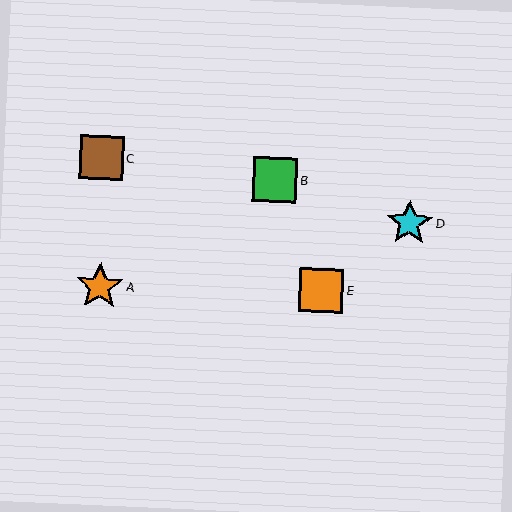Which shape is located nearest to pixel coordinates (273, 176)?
The green square (labeled B) at (275, 180) is nearest to that location.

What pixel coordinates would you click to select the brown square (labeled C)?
Click at (101, 158) to select the brown square C.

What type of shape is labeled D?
Shape D is a cyan star.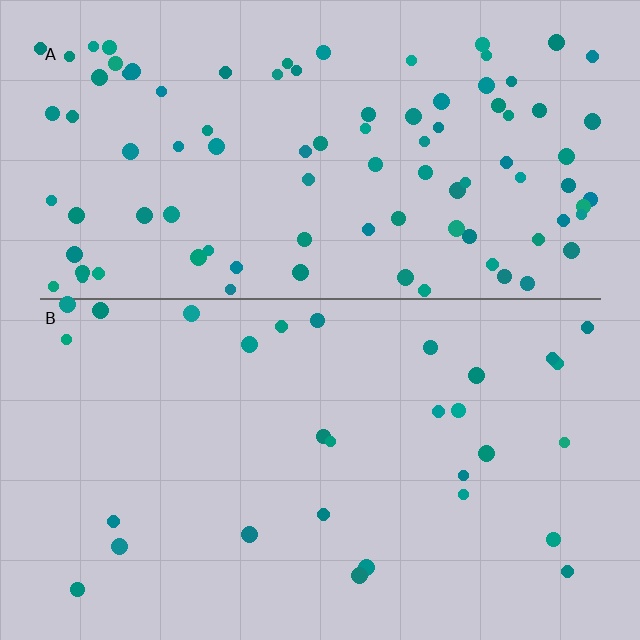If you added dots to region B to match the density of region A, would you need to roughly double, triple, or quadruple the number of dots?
Approximately triple.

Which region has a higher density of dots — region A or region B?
A (the top).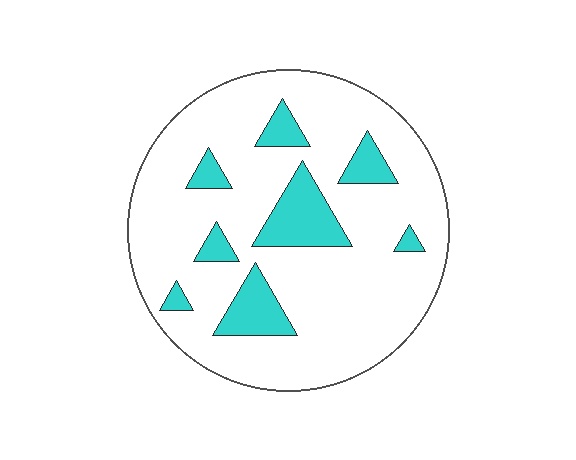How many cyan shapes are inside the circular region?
8.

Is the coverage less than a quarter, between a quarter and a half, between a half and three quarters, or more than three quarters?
Less than a quarter.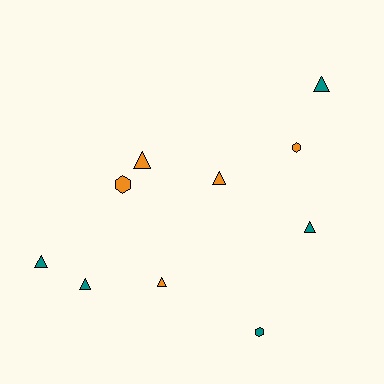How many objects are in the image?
There are 10 objects.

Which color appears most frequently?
Orange, with 5 objects.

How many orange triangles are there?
There are 3 orange triangles.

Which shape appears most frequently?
Triangle, with 7 objects.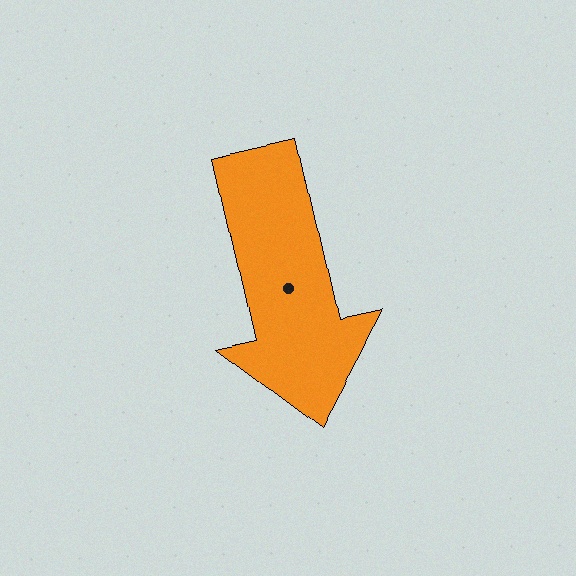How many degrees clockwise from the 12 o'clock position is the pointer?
Approximately 167 degrees.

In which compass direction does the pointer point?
South.